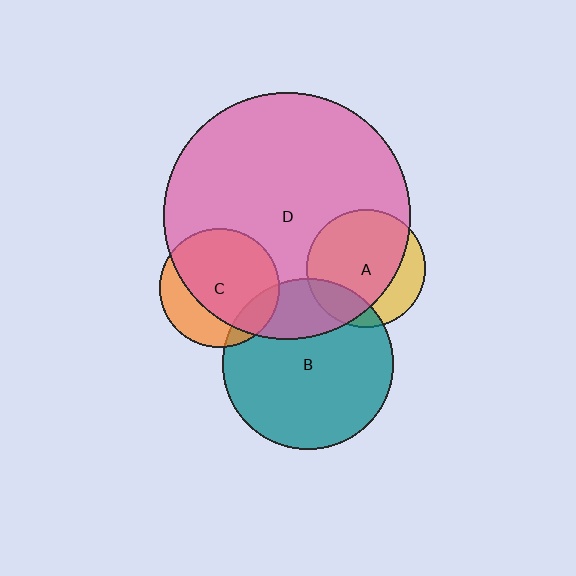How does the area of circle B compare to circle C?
Approximately 2.1 times.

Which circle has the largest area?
Circle D (pink).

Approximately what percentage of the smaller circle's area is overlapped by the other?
Approximately 70%.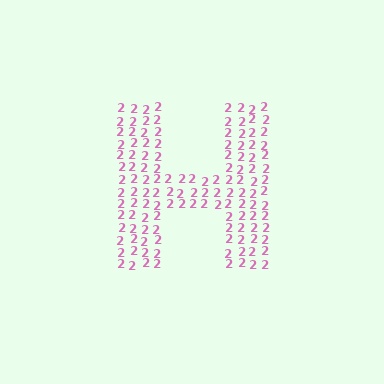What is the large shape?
The large shape is the letter H.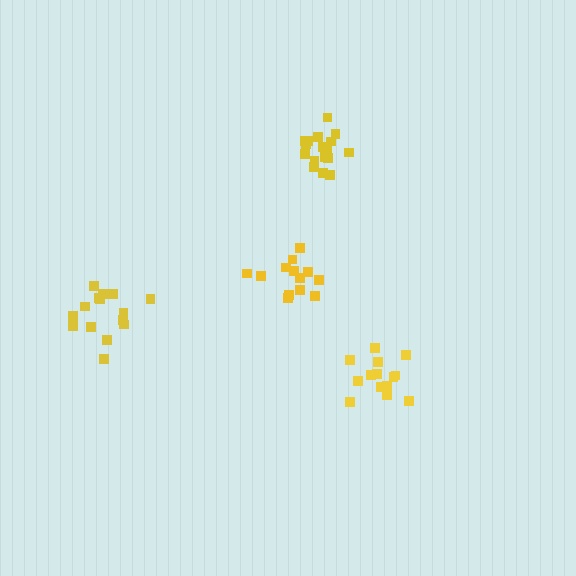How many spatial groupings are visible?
There are 4 spatial groupings.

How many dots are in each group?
Group 1: 15 dots, Group 2: 17 dots, Group 3: 13 dots, Group 4: 15 dots (60 total).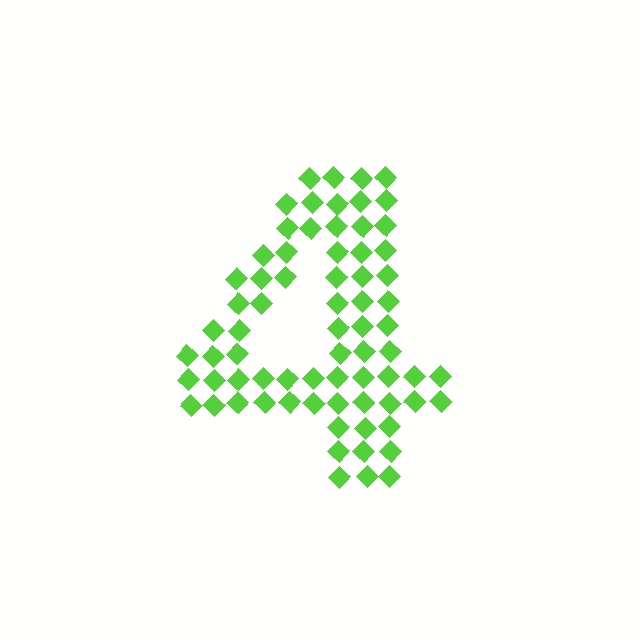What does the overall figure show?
The overall figure shows the digit 4.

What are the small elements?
The small elements are diamonds.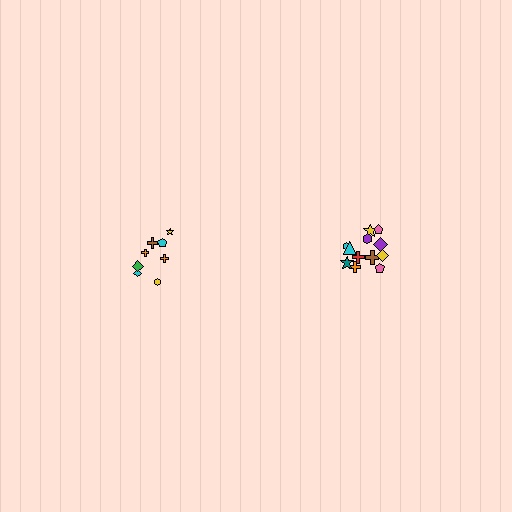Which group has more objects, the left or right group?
The right group.